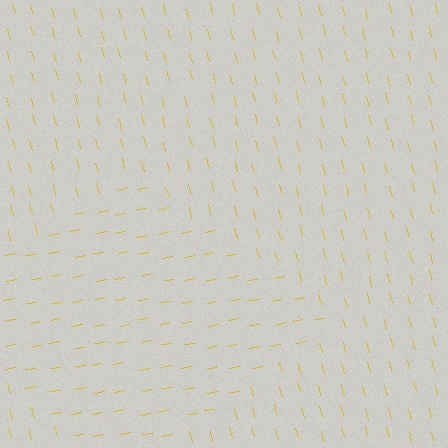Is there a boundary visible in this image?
Yes, there is a texture boundary formed by a change in line orientation.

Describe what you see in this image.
The image is filled with small yellow line segments. A diamond region in the image has lines oriented differently from the surrounding lines, creating a visible texture boundary.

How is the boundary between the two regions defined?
The boundary is defined purely by a change in line orientation (approximately 84 degrees difference). All lines are the same color and thickness.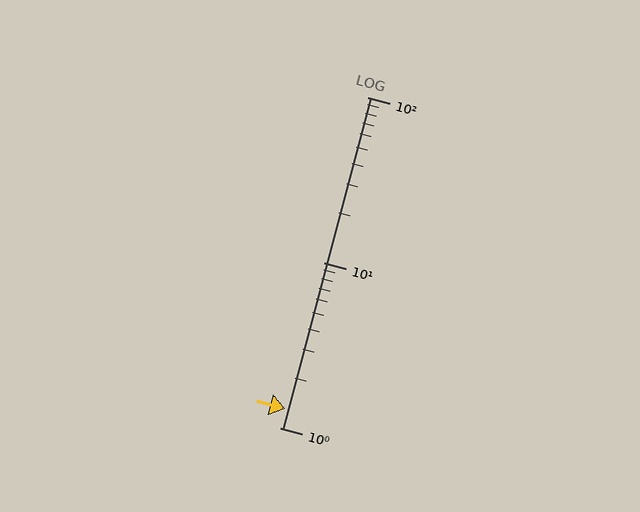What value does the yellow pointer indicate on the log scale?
The pointer indicates approximately 1.3.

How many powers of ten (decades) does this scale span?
The scale spans 2 decades, from 1 to 100.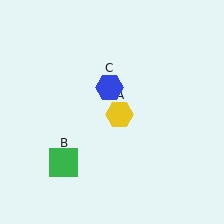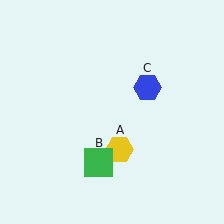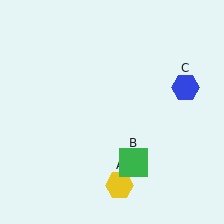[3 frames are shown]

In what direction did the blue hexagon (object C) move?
The blue hexagon (object C) moved right.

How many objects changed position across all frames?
3 objects changed position: yellow hexagon (object A), green square (object B), blue hexagon (object C).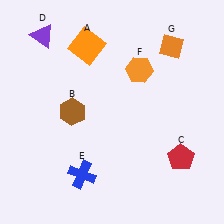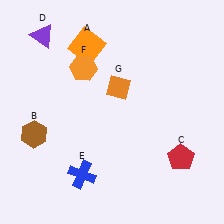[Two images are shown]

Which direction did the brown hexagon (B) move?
The brown hexagon (B) moved left.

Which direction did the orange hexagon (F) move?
The orange hexagon (F) moved left.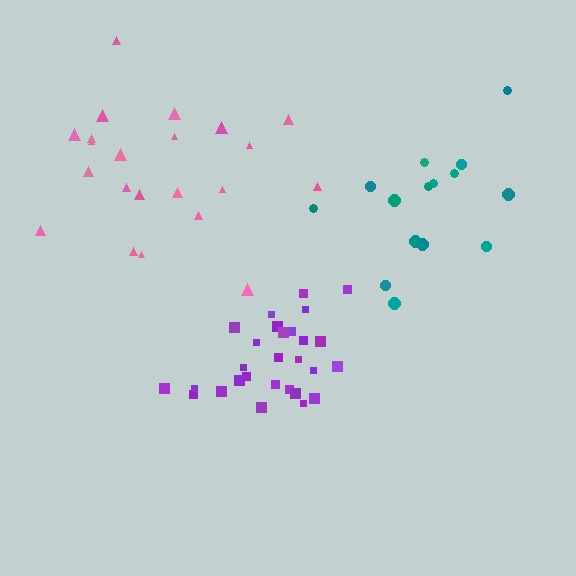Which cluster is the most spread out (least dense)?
Pink.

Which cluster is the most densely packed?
Purple.